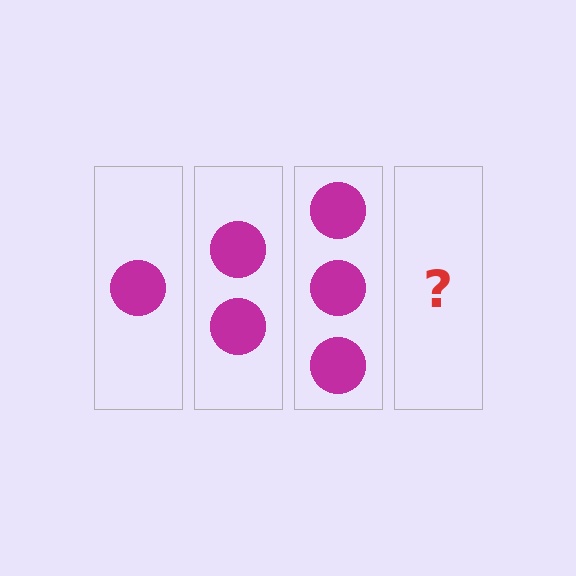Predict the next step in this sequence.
The next step is 4 circles.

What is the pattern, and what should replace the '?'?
The pattern is that each step adds one more circle. The '?' should be 4 circles.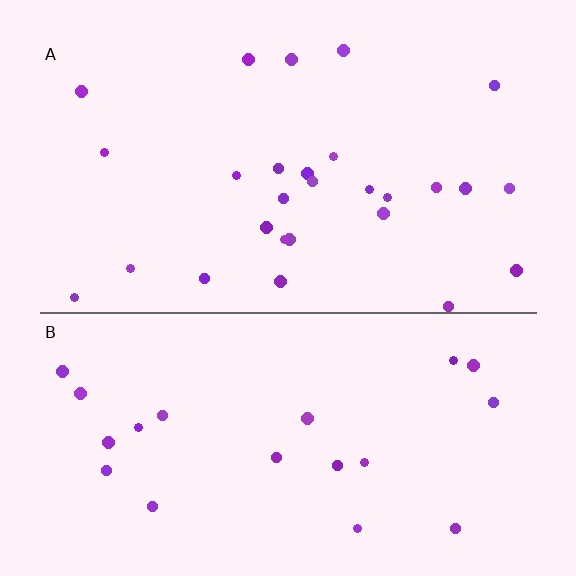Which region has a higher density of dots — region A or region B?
A (the top).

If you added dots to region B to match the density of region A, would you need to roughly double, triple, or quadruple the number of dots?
Approximately double.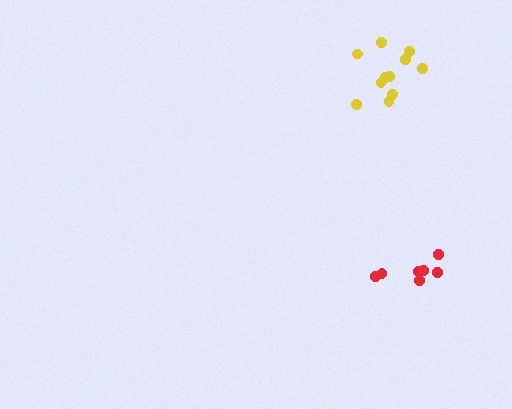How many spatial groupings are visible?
There are 2 spatial groupings.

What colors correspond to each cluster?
The clusters are colored: yellow, red.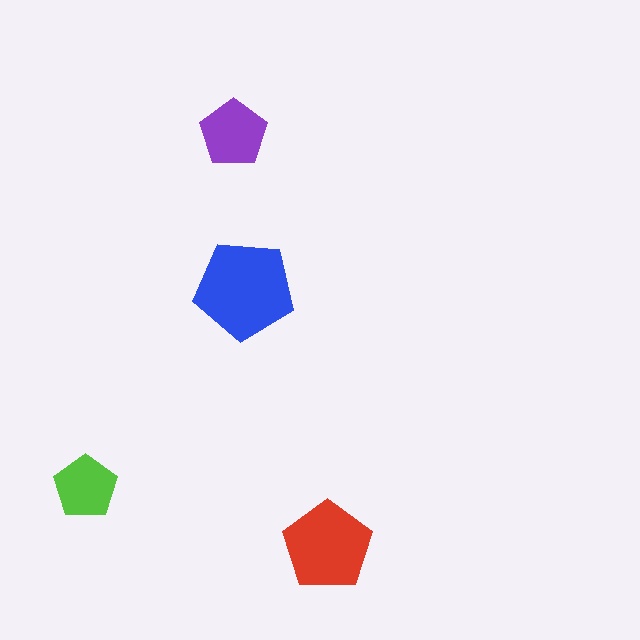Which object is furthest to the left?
The lime pentagon is leftmost.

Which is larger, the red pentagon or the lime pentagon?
The red one.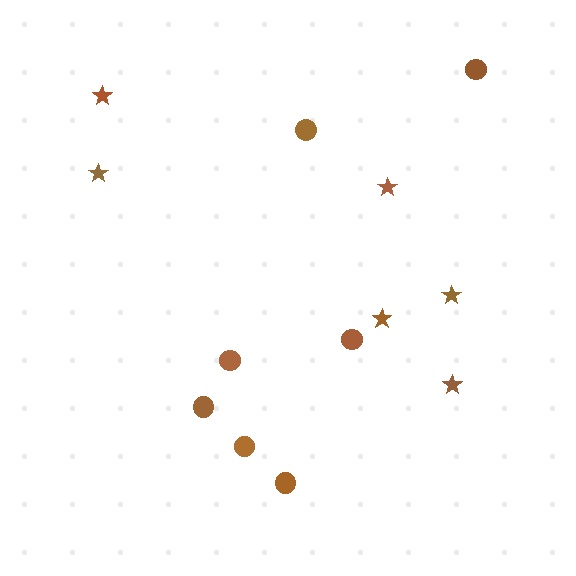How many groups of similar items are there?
There are 2 groups: one group of circles (7) and one group of stars (6).